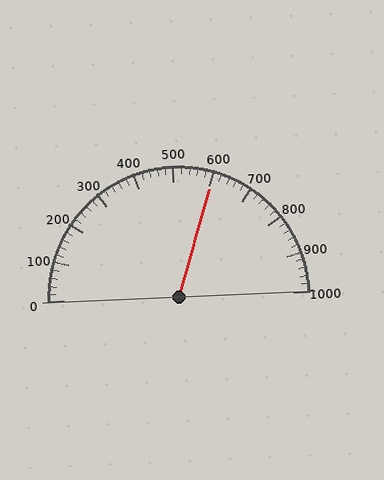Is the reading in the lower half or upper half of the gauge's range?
The reading is in the upper half of the range (0 to 1000).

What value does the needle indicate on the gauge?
The needle indicates approximately 600.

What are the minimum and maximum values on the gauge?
The gauge ranges from 0 to 1000.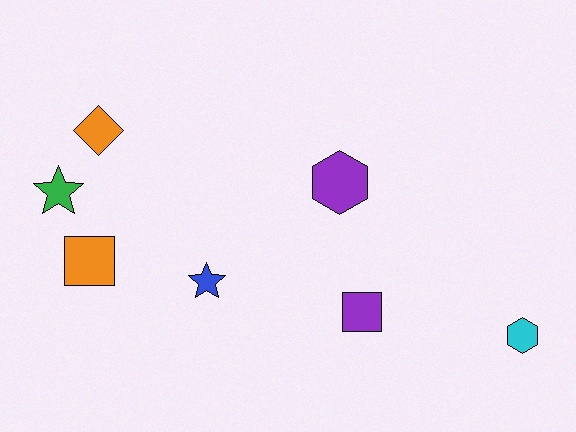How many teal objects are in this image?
There are no teal objects.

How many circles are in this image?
There are no circles.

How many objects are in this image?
There are 7 objects.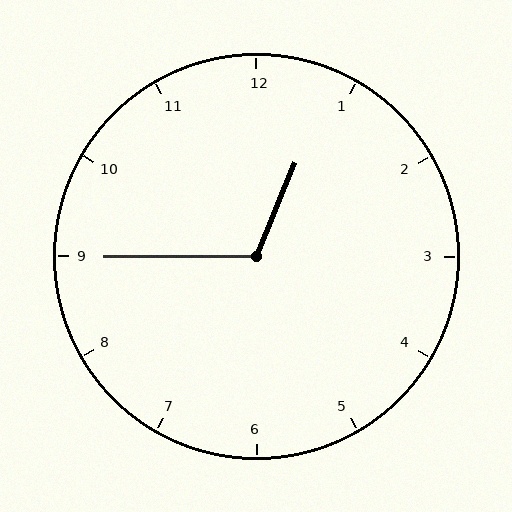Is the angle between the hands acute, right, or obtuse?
It is obtuse.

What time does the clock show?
12:45.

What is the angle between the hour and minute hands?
Approximately 112 degrees.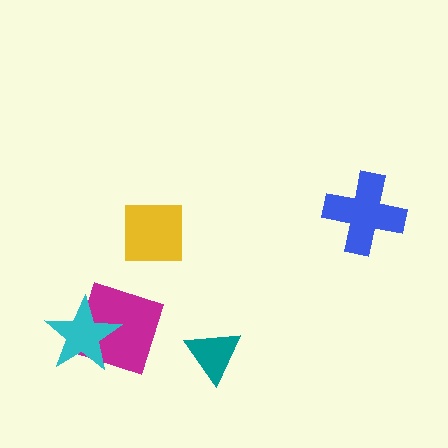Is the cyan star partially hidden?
No, no other shape covers it.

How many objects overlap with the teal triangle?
0 objects overlap with the teal triangle.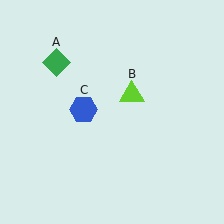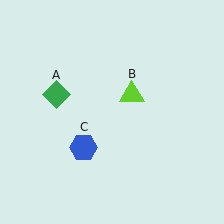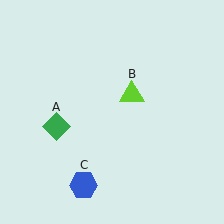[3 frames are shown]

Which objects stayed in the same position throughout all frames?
Lime triangle (object B) remained stationary.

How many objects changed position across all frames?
2 objects changed position: green diamond (object A), blue hexagon (object C).